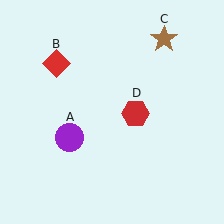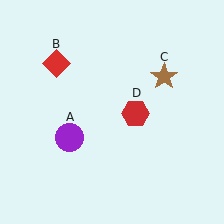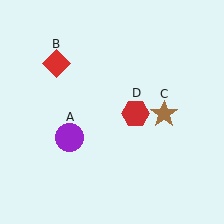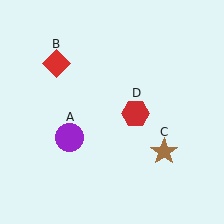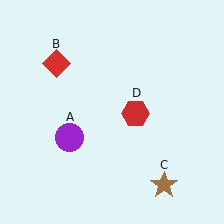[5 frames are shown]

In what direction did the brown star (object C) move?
The brown star (object C) moved down.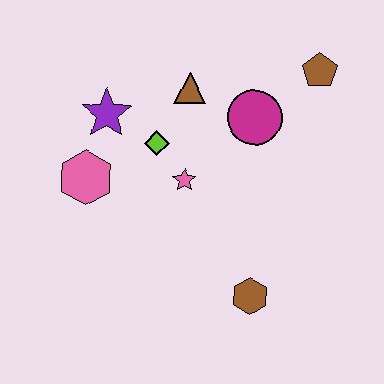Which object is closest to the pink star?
The lime diamond is closest to the pink star.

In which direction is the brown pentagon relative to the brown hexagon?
The brown pentagon is above the brown hexagon.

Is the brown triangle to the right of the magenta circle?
No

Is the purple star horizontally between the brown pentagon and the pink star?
No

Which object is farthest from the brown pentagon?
The pink hexagon is farthest from the brown pentagon.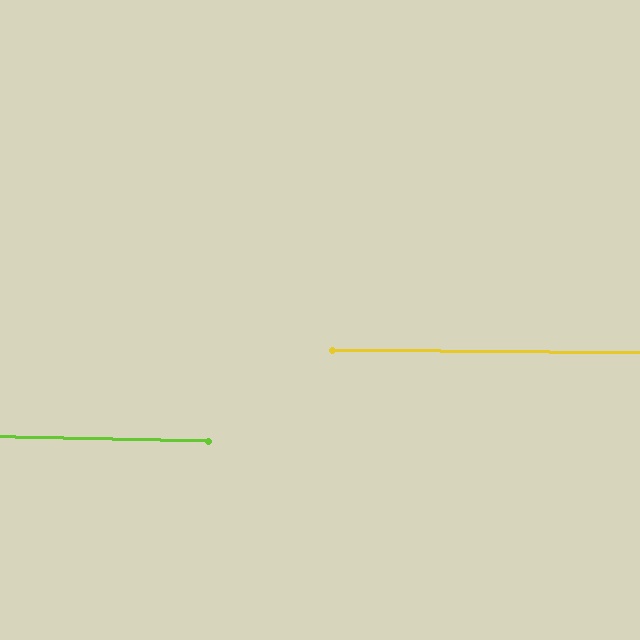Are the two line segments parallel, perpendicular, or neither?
Parallel — their directions differ by only 0.4°.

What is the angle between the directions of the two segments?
Approximately 0 degrees.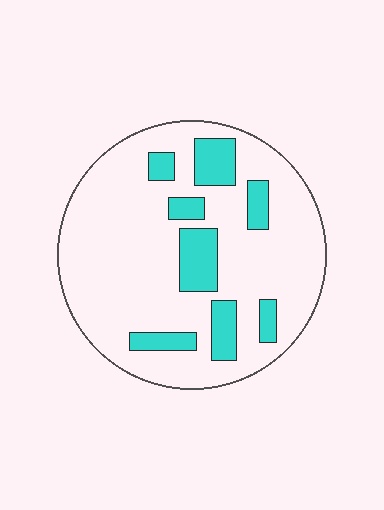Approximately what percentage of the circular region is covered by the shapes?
Approximately 20%.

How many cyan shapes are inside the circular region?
8.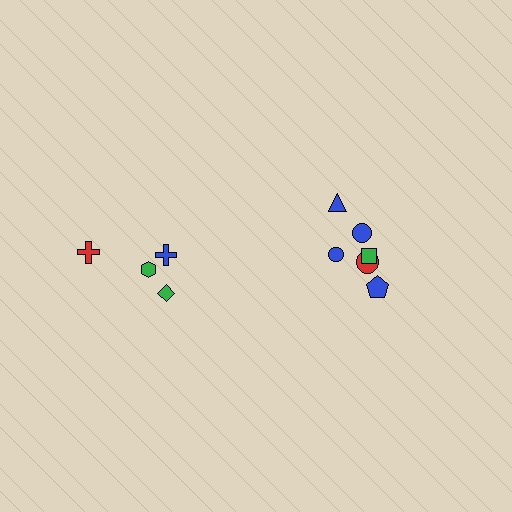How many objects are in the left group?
There are 4 objects.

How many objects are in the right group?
There are 6 objects.